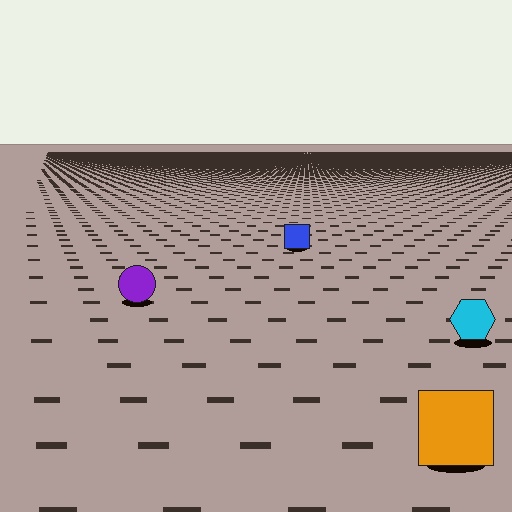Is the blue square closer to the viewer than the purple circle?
No. The purple circle is closer — you can tell from the texture gradient: the ground texture is coarser near it.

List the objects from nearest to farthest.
From nearest to farthest: the orange square, the cyan hexagon, the purple circle, the blue square.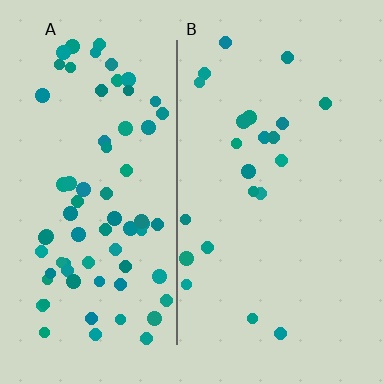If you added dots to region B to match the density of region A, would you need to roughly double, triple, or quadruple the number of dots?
Approximately triple.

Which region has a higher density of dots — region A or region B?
A (the left).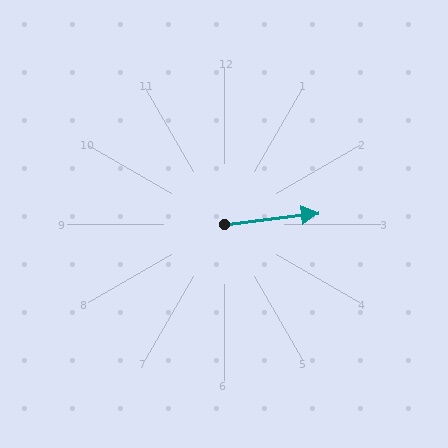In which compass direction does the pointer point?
East.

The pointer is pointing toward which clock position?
Roughly 3 o'clock.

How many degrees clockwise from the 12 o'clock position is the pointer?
Approximately 83 degrees.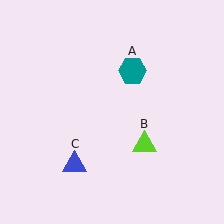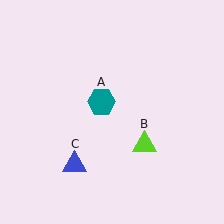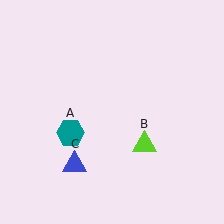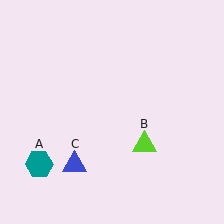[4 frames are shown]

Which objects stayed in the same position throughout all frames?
Lime triangle (object B) and blue triangle (object C) remained stationary.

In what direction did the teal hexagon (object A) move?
The teal hexagon (object A) moved down and to the left.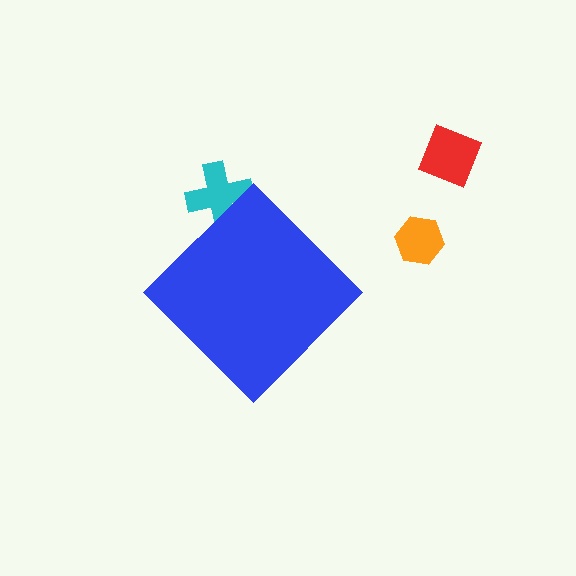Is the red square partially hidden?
No, the red square is fully visible.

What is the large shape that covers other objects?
A blue diamond.